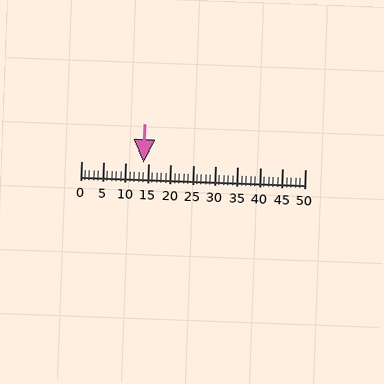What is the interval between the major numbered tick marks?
The major tick marks are spaced 5 units apart.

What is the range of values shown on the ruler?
The ruler shows values from 0 to 50.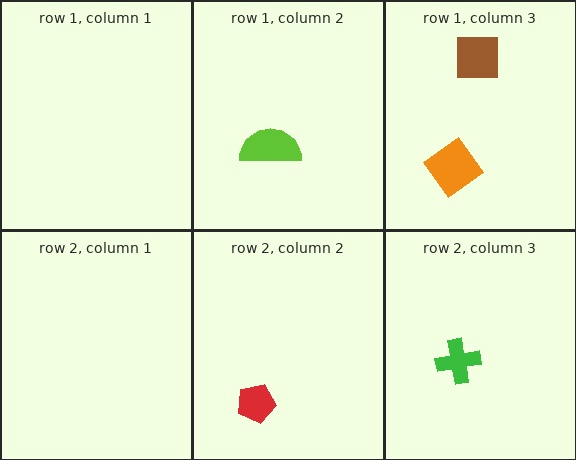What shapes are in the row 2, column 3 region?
The green cross.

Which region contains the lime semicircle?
The row 1, column 2 region.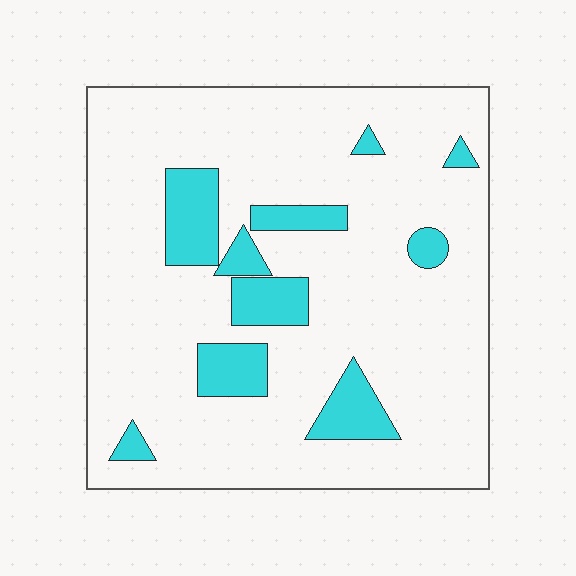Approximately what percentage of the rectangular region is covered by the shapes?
Approximately 15%.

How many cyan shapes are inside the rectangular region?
10.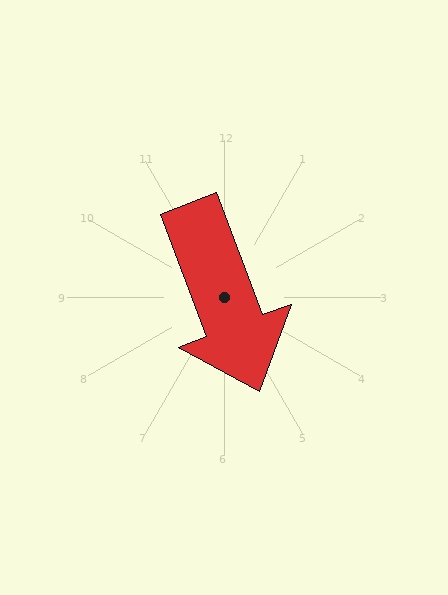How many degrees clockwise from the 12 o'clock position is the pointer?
Approximately 159 degrees.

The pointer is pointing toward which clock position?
Roughly 5 o'clock.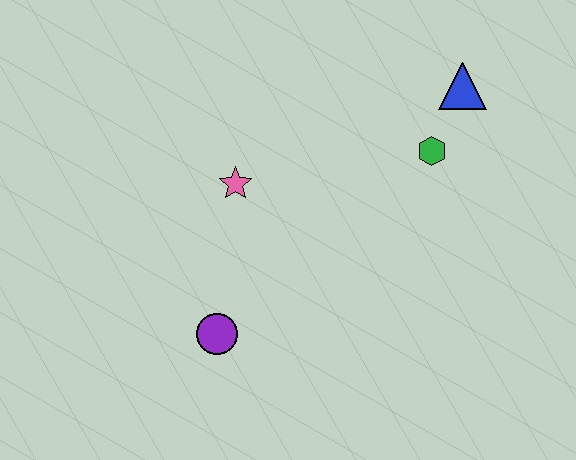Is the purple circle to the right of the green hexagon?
No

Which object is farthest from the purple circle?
The blue triangle is farthest from the purple circle.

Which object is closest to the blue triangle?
The green hexagon is closest to the blue triangle.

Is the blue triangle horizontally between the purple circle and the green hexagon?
No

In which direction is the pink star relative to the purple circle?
The pink star is above the purple circle.